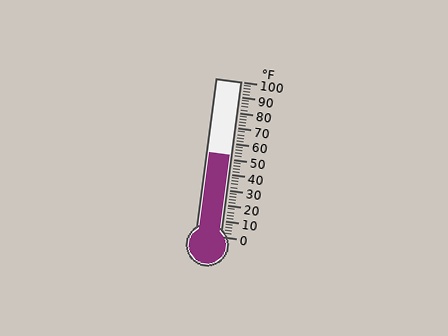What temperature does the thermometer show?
The thermometer shows approximately 52°F.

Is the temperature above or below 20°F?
The temperature is above 20°F.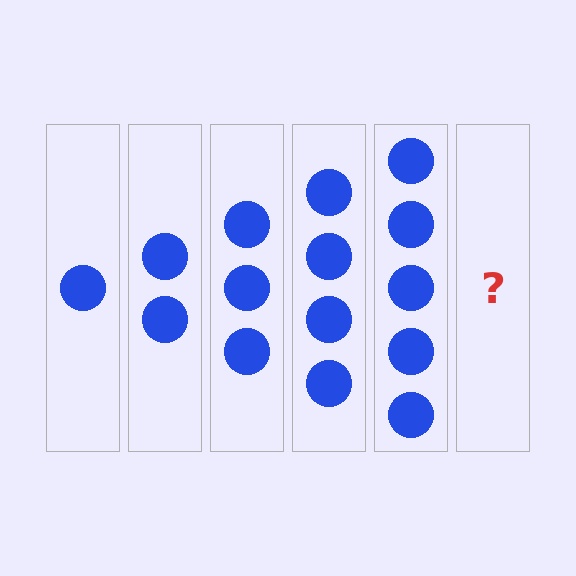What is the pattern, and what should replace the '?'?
The pattern is that each step adds one more circle. The '?' should be 6 circles.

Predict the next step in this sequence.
The next step is 6 circles.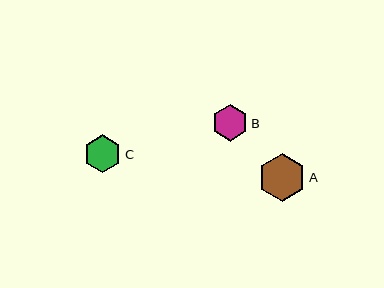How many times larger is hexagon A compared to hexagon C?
Hexagon A is approximately 1.3 times the size of hexagon C.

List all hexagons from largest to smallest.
From largest to smallest: A, C, B.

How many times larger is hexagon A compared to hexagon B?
Hexagon A is approximately 1.3 times the size of hexagon B.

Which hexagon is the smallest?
Hexagon B is the smallest with a size of approximately 37 pixels.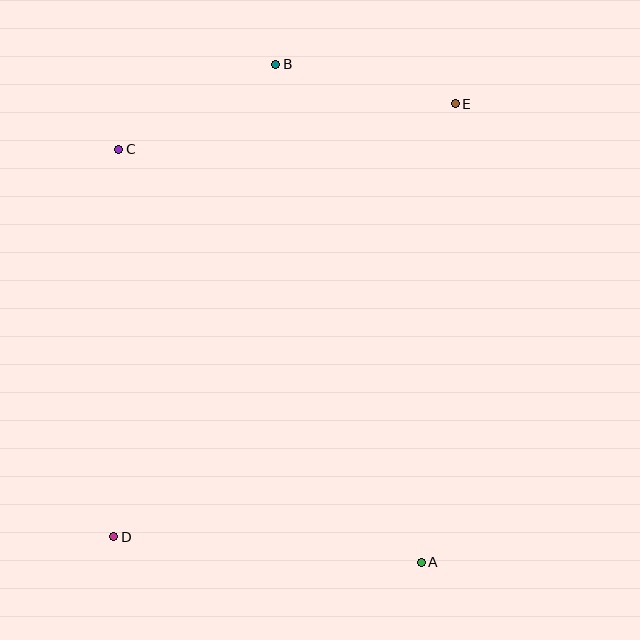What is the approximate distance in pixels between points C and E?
The distance between C and E is approximately 339 pixels.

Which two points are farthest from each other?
Points D and E are farthest from each other.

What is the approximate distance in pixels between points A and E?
The distance between A and E is approximately 460 pixels.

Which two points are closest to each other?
Points B and C are closest to each other.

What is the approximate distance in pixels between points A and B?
The distance between A and B is approximately 519 pixels.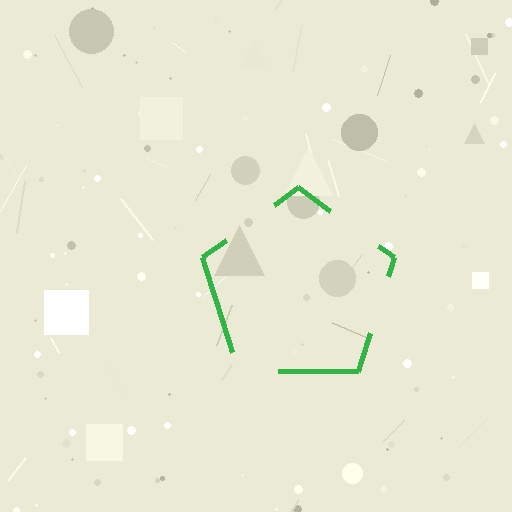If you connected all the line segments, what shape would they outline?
They would outline a pentagon.